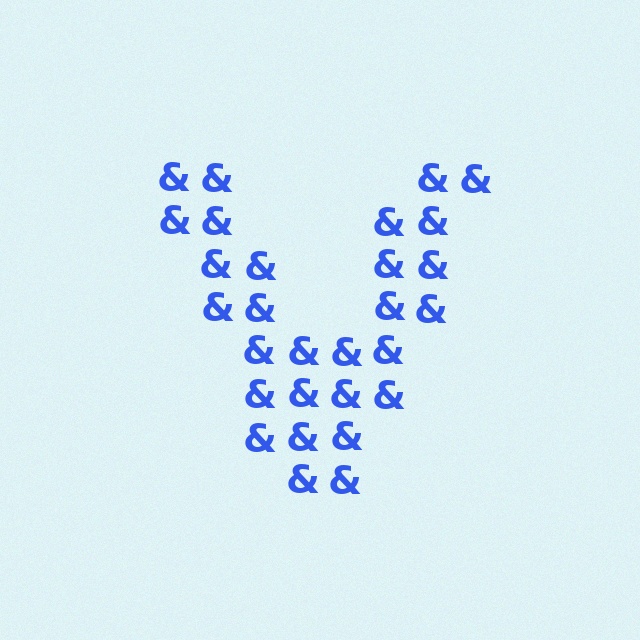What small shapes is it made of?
It is made of small ampersands.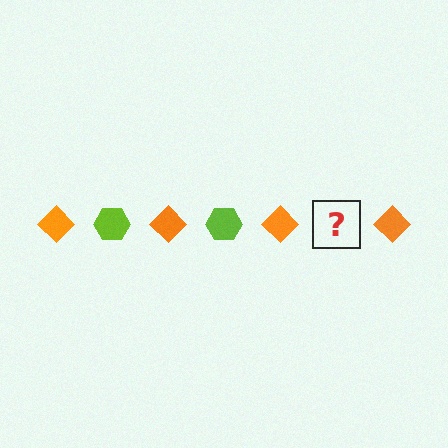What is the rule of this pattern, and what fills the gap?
The rule is that the pattern alternates between orange diamond and lime hexagon. The gap should be filled with a lime hexagon.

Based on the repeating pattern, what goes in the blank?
The blank should be a lime hexagon.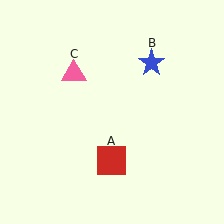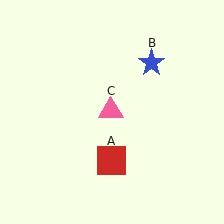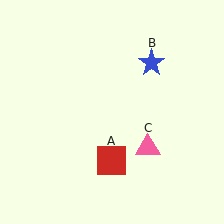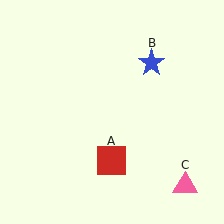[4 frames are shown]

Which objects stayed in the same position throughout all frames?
Red square (object A) and blue star (object B) remained stationary.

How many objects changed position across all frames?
1 object changed position: pink triangle (object C).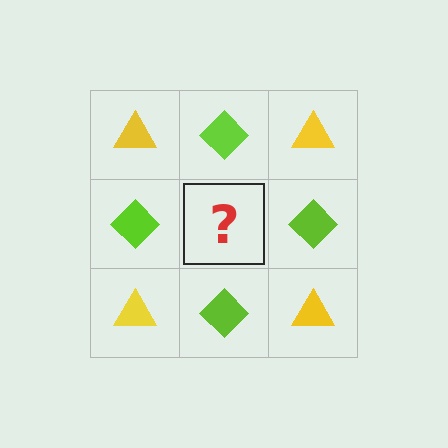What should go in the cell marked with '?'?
The missing cell should contain a yellow triangle.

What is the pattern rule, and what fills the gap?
The rule is that it alternates yellow triangle and lime diamond in a checkerboard pattern. The gap should be filled with a yellow triangle.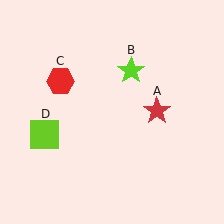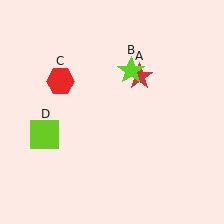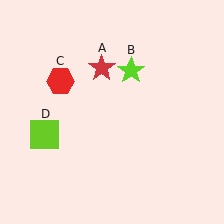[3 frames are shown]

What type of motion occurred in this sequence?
The red star (object A) rotated counterclockwise around the center of the scene.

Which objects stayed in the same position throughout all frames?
Lime star (object B) and red hexagon (object C) and lime square (object D) remained stationary.